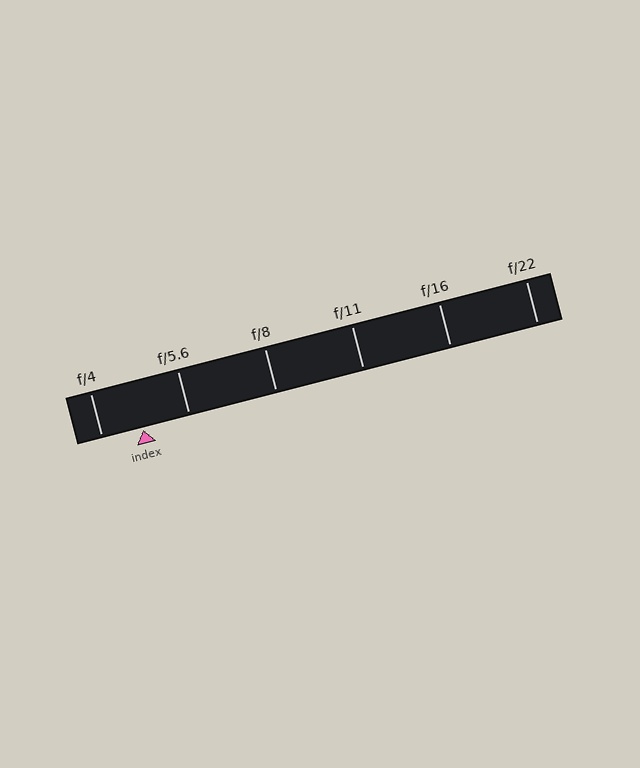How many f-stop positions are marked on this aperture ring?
There are 6 f-stop positions marked.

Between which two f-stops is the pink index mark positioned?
The index mark is between f/4 and f/5.6.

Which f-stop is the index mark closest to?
The index mark is closest to f/4.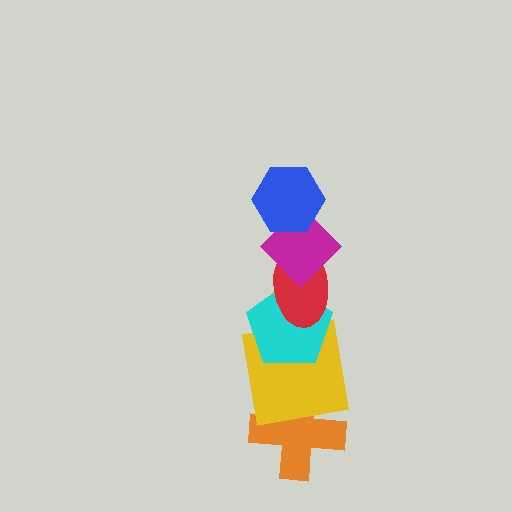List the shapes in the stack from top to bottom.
From top to bottom: the blue hexagon, the magenta diamond, the red ellipse, the cyan pentagon, the yellow square, the orange cross.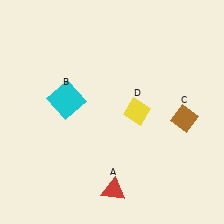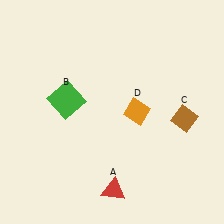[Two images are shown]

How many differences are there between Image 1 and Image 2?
There are 2 differences between the two images.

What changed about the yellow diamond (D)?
In Image 1, D is yellow. In Image 2, it changed to orange.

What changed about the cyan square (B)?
In Image 1, B is cyan. In Image 2, it changed to green.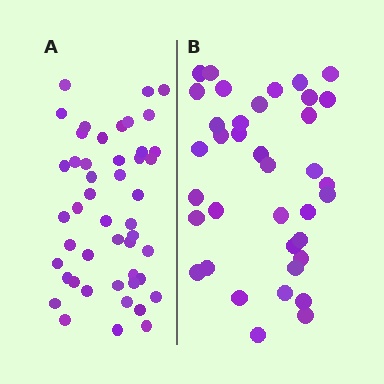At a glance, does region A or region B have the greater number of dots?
Region A (the left region) has more dots.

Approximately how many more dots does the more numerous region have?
Region A has roughly 10 or so more dots than region B.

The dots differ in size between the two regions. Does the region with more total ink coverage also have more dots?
No. Region B has more total ink coverage because its dots are larger, but region A actually contains more individual dots. Total area can be misleading — the number of items is what matters here.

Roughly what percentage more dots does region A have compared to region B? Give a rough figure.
About 25% more.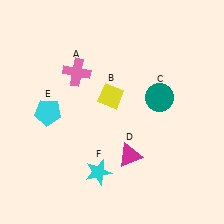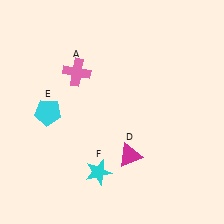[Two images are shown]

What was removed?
The yellow diamond (B), the teal circle (C) were removed in Image 2.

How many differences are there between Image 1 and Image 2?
There are 2 differences between the two images.